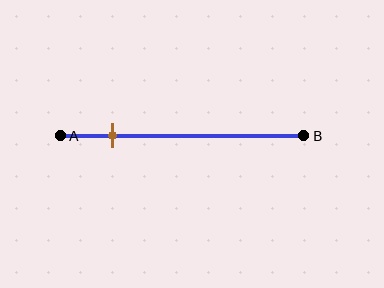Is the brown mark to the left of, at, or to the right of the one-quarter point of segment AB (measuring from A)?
The brown mark is to the left of the one-quarter point of segment AB.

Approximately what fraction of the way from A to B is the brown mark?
The brown mark is approximately 20% of the way from A to B.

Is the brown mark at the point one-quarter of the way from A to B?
No, the mark is at about 20% from A, not at the 25% one-quarter point.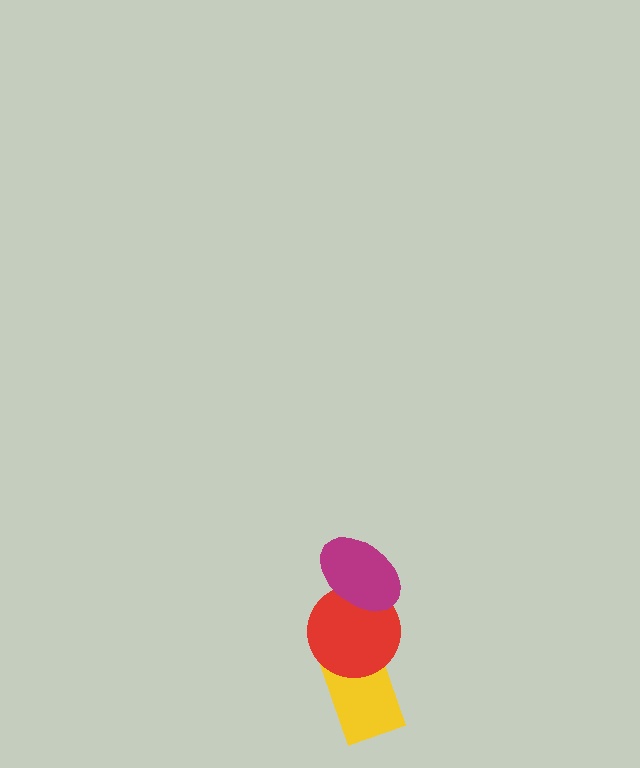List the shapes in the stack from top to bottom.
From top to bottom: the magenta ellipse, the red circle, the yellow rectangle.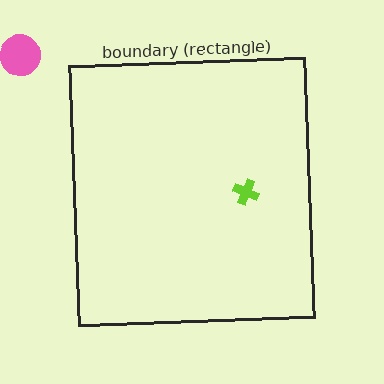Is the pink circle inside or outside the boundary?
Outside.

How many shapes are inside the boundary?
1 inside, 1 outside.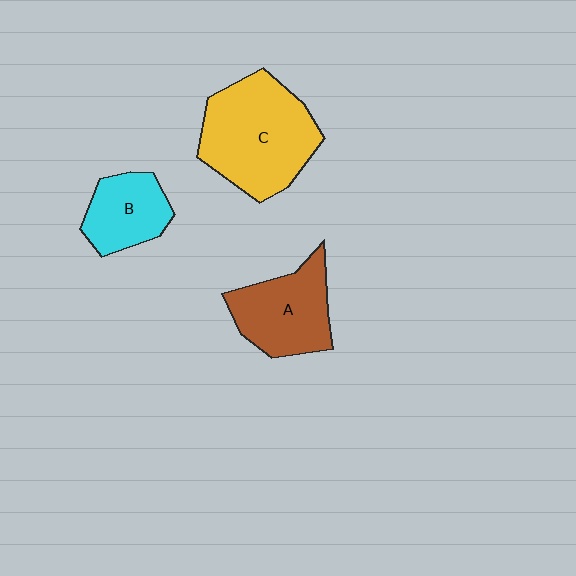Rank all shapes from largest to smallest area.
From largest to smallest: C (yellow), A (brown), B (cyan).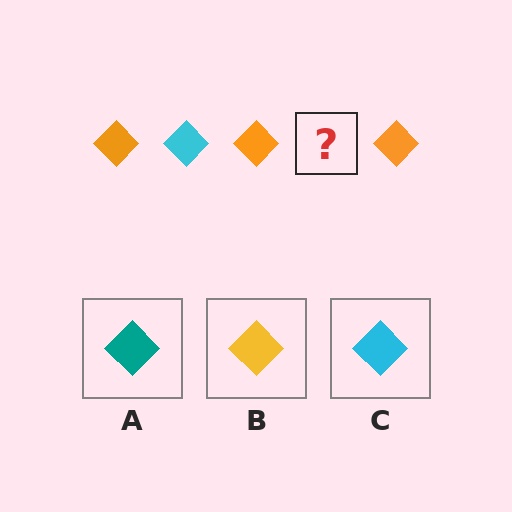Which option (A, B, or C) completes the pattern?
C.